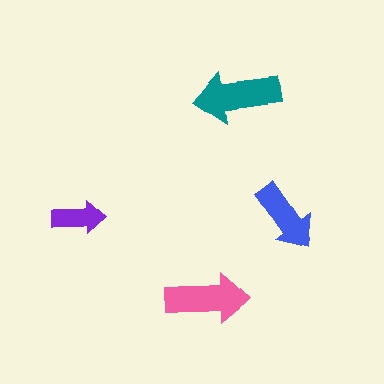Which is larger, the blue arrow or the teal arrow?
The teal one.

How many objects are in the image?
There are 4 objects in the image.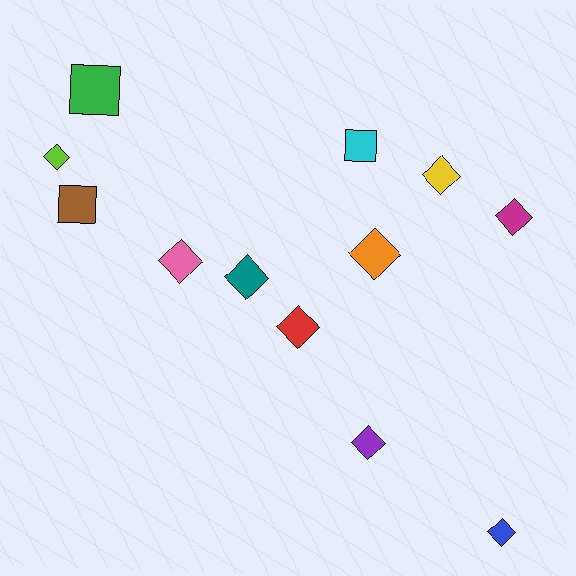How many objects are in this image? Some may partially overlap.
There are 12 objects.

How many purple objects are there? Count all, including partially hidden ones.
There is 1 purple object.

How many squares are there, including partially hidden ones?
There are 3 squares.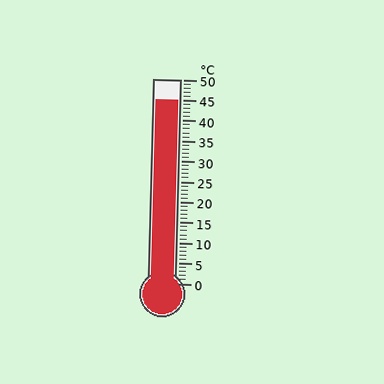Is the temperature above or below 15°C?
The temperature is above 15°C.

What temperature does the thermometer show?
The thermometer shows approximately 45°C.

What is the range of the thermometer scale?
The thermometer scale ranges from 0°C to 50°C.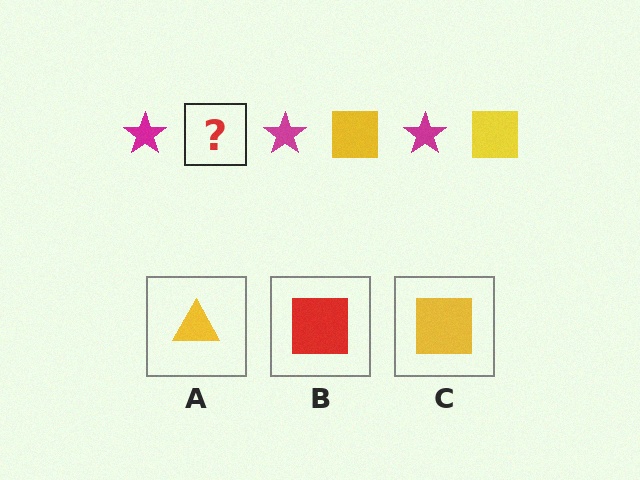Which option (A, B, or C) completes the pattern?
C.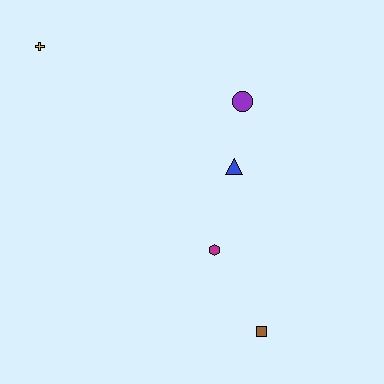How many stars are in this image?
There are no stars.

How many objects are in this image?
There are 5 objects.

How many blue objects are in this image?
There is 1 blue object.